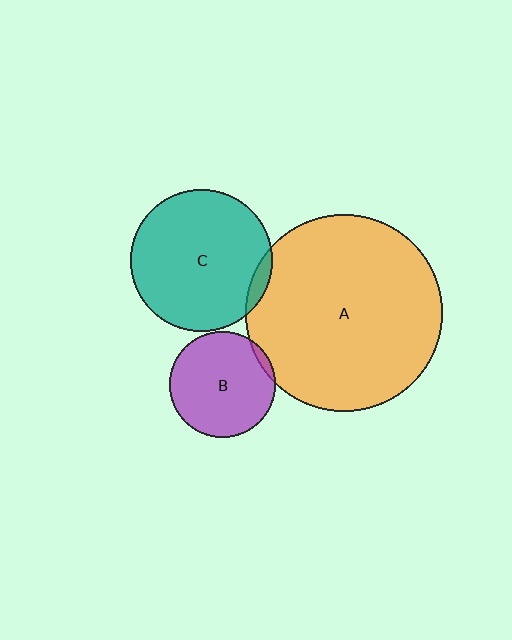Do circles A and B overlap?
Yes.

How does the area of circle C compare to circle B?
Approximately 1.8 times.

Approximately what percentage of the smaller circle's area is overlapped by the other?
Approximately 5%.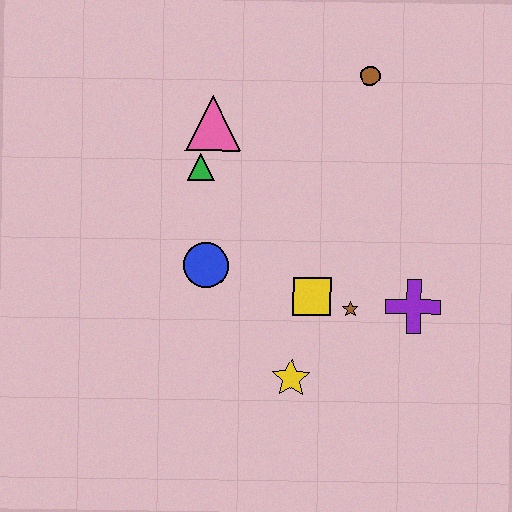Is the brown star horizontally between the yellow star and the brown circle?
Yes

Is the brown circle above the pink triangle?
Yes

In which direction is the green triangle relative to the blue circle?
The green triangle is above the blue circle.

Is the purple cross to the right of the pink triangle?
Yes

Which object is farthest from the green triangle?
The purple cross is farthest from the green triangle.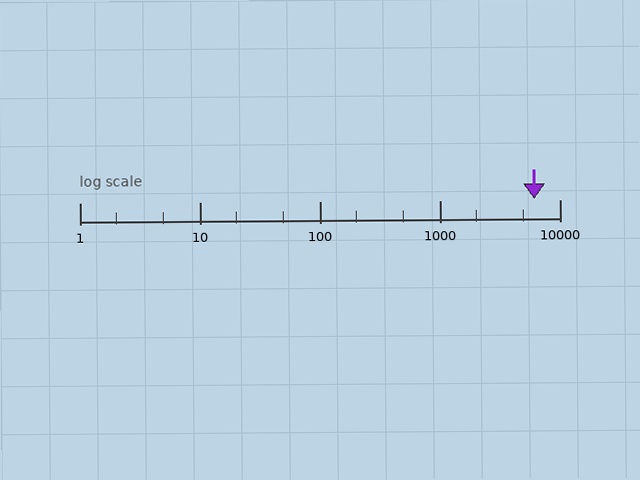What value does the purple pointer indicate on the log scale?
The pointer indicates approximately 6100.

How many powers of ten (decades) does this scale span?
The scale spans 4 decades, from 1 to 10000.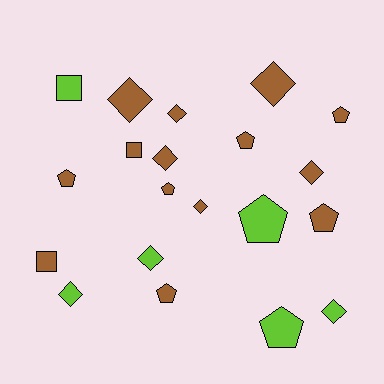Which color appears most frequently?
Brown, with 14 objects.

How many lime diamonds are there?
There are 3 lime diamonds.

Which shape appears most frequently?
Diamond, with 9 objects.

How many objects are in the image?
There are 20 objects.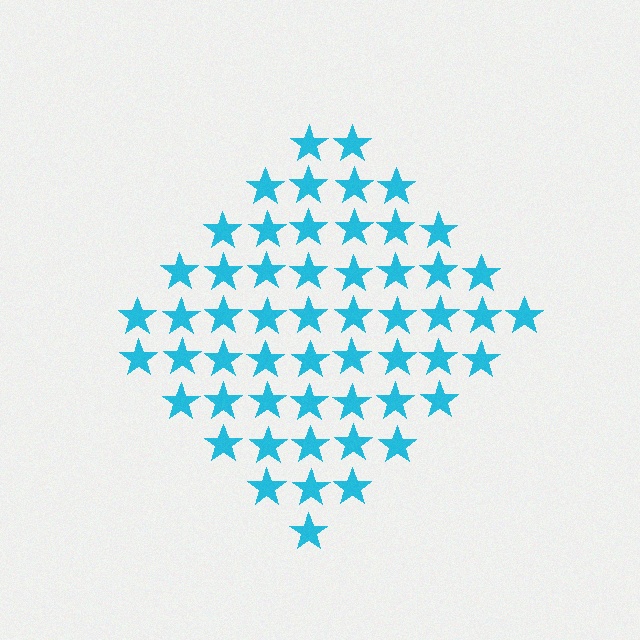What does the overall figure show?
The overall figure shows a diamond.